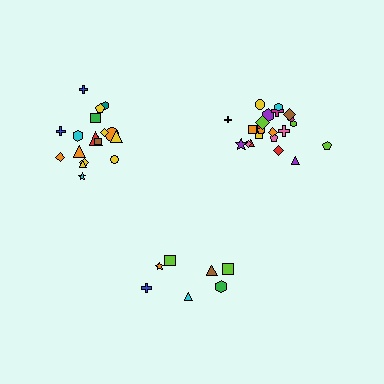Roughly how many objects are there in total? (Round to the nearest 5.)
Roughly 45 objects in total.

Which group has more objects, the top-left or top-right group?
The top-right group.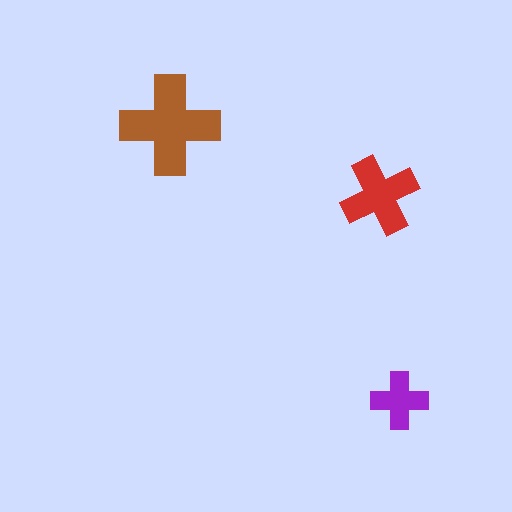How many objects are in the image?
There are 3 objects in the image.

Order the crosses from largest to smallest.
the brown one, the red one, the purple one.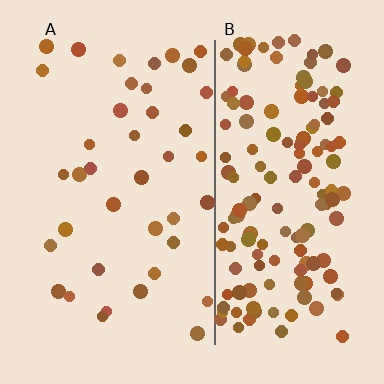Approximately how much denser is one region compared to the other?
Approximately 3.9× — region B over region A.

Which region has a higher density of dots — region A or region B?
B (the right).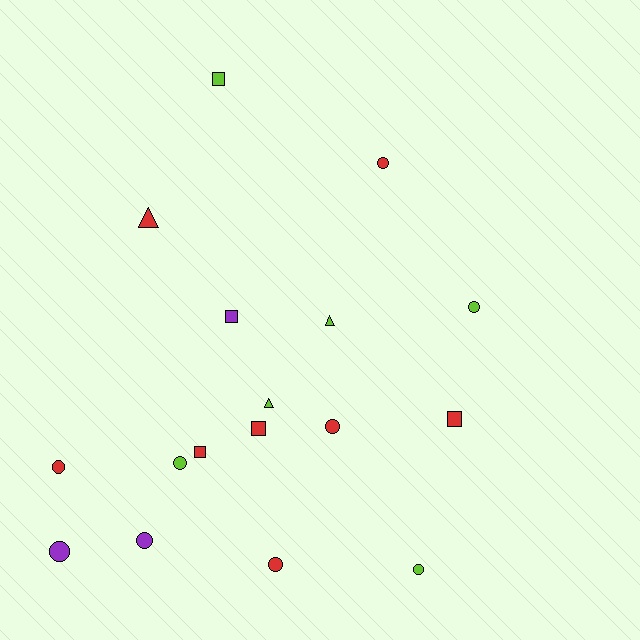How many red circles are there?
There are 4 red circles.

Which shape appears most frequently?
Circle, with 9 objects.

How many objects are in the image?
There are 17 objects.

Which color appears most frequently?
Red, with 8 objects.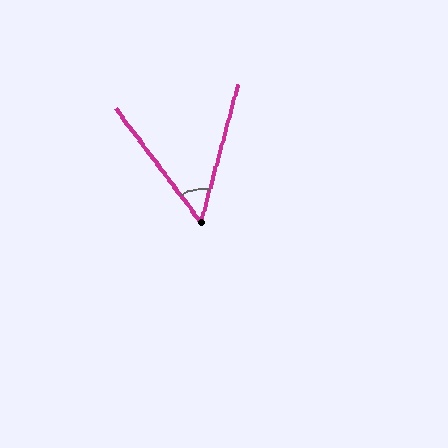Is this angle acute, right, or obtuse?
It is acute.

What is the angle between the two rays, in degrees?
Approximately 52 degrees.